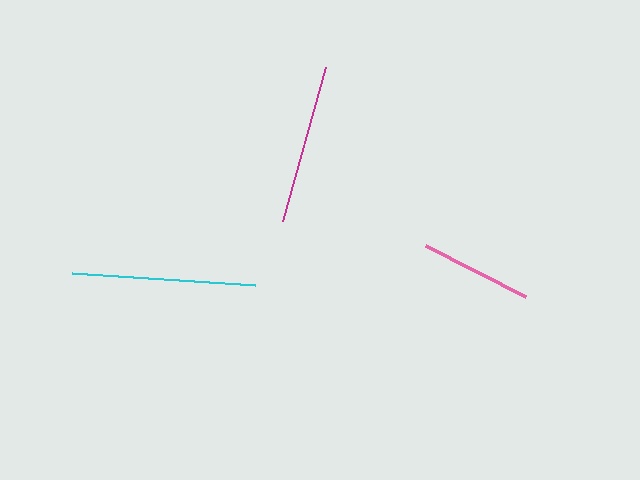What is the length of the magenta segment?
The magenta segment is approximately 160 pixels long.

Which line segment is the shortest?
The pink line is the shortest at approximately 112 pixels.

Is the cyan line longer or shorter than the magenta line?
The cyan line is longer than the magenta line.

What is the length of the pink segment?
The pink segment is approximately 112 pixels long.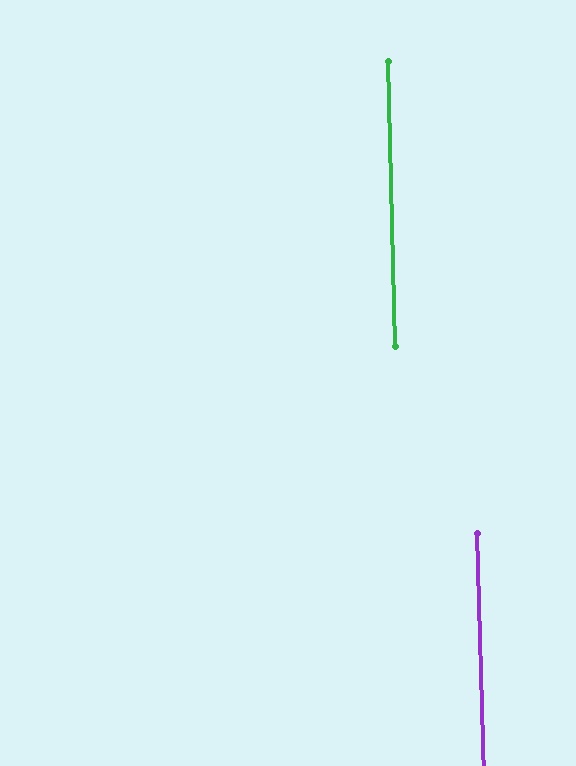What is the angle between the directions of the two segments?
Approximately 0 degrees.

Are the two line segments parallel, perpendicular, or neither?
Parallel — their directions differ by only 0.3°.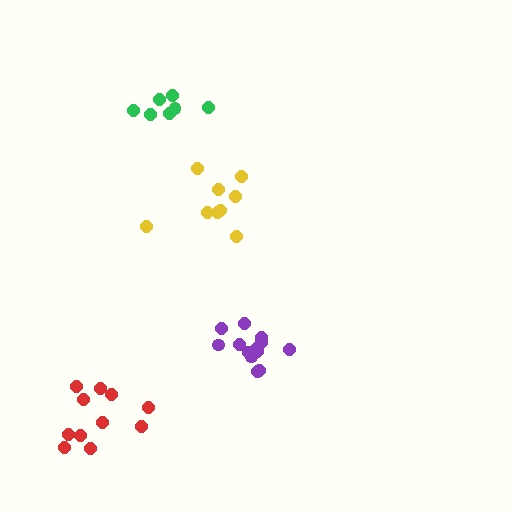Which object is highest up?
The green cluster is topmost.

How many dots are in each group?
Group 1: 13 dots, Group 2: 11 dots, Group 3: 9 dots, Group 4: 7 dots (40 total).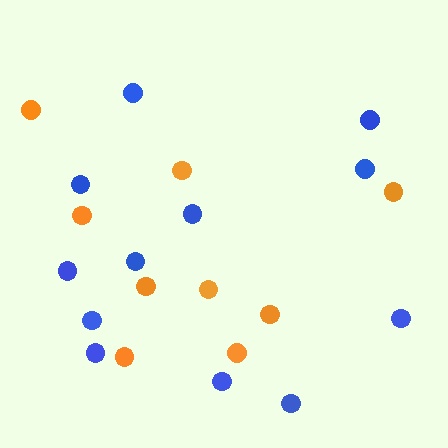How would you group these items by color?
There are 2 groups: one group of blue circles (12) and one group of orange circles (9).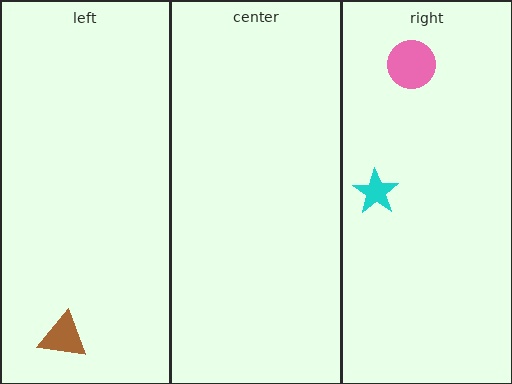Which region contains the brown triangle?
The left region.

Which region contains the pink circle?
The right region.